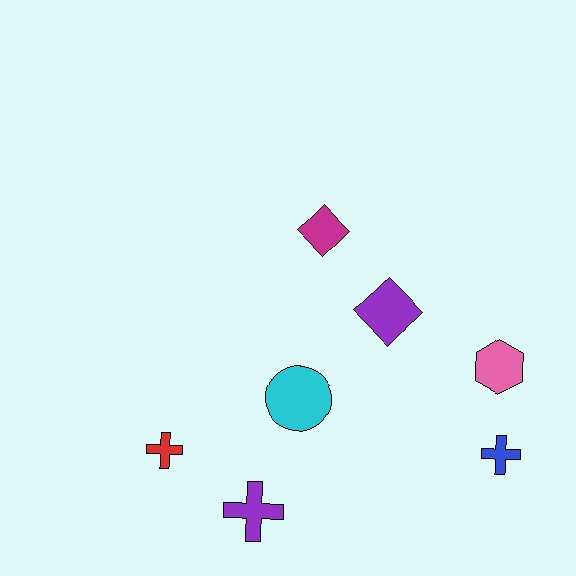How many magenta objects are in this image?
There is 1 magenta object.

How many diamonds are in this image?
There are 2 diamonds.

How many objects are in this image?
There are 7 objects.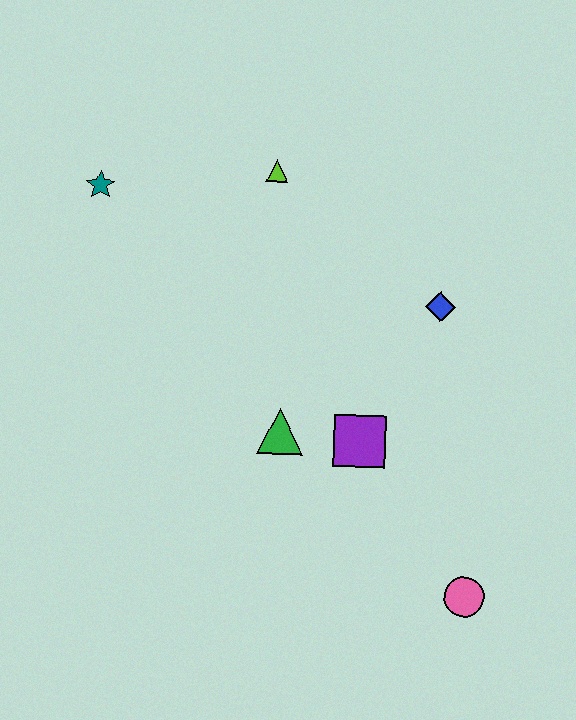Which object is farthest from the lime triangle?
The pink circle is farthest from the lime triangle.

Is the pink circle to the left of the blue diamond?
No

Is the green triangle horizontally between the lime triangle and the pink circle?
Yes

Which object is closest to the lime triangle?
The teal star is closest to the lime triangle.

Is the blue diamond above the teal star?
No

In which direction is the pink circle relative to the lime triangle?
The pink circle is below the lime triangle.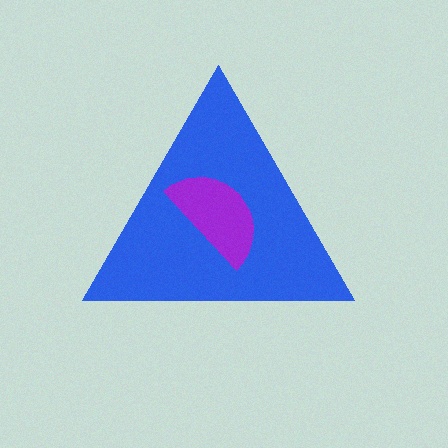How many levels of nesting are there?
2.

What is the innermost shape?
The purple semicircle.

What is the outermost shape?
The blue triangle.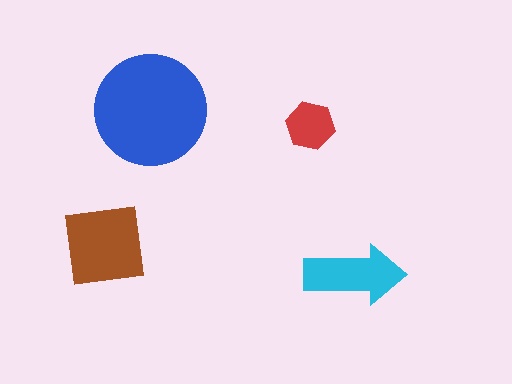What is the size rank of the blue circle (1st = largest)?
1st.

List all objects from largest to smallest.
The blue circle, the brown square, the cyan arrow, the red hexagon.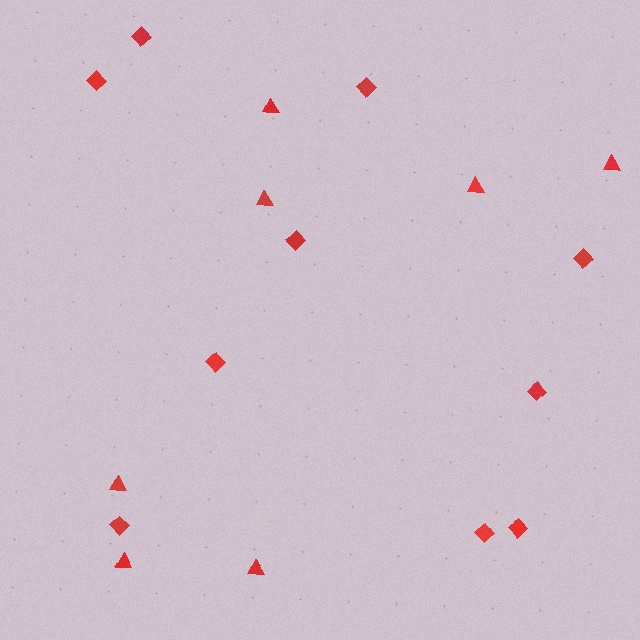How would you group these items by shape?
There are 2 groups: one group of diamonds (10) and one group of triangles (7).